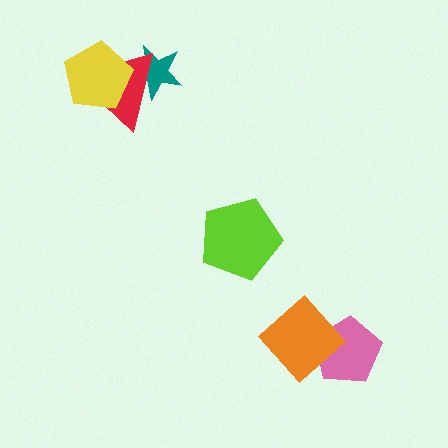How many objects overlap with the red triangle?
2 objects overlap with the red triangle.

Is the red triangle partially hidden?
Yes, it is partially covered by another shape.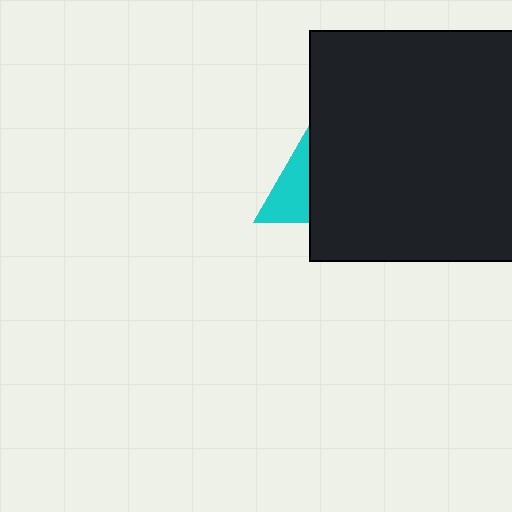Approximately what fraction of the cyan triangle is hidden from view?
Roughly 58% of the cyan triangle is hidden behind the black square.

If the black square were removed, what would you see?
You would see the complete cyan triangle.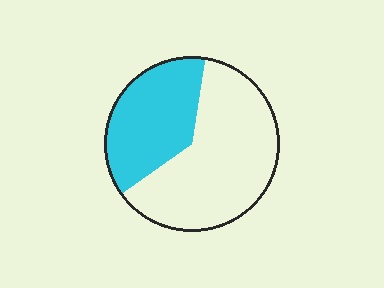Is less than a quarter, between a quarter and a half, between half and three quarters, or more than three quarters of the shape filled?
Between a quarter and a half.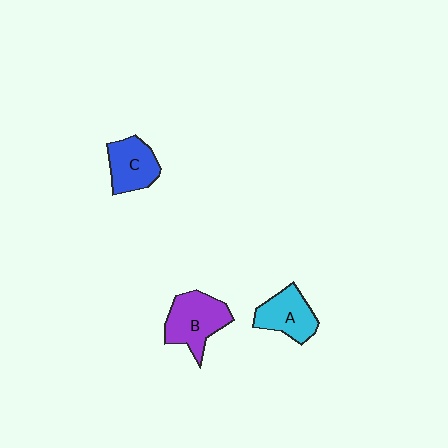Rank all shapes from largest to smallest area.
From largest to smallest: B (purple), A (cyan), C (blue).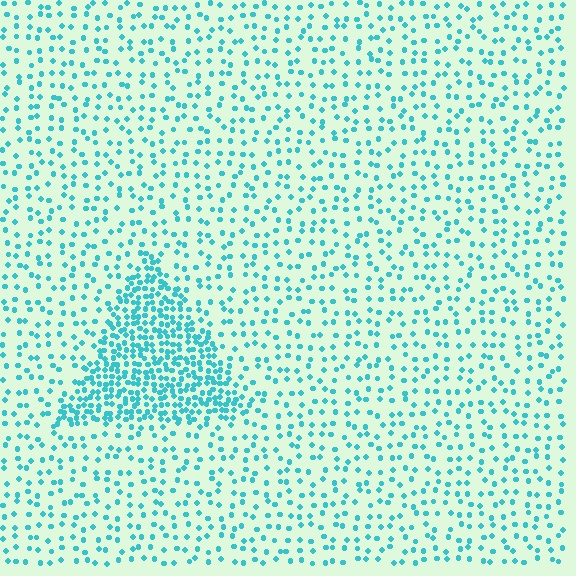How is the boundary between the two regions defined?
The boundary is defined by a change in element density (approximately 2.8x ratio). All elements are the same color, size, and shape.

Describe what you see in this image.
The image contains small cyan elements arranged at two different densities. A triangle-shaped region is visible where the elements are more densely packed than the surrounding area.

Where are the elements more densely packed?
The elements are more densely packed inside the triangle boundary.